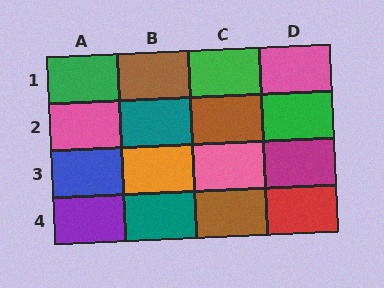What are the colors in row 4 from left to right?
Purple, teal, brown, red.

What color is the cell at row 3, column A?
Blue.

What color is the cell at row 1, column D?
Pink.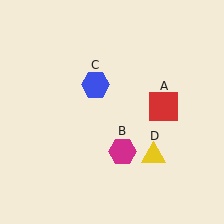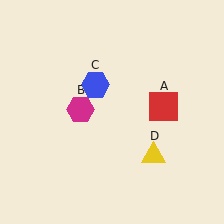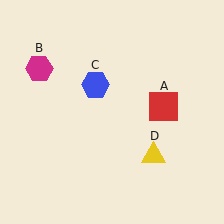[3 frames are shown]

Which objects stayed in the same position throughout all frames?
Red square (object A) and blue hexagon (object C) and yellow triangle (object D) remained stationary.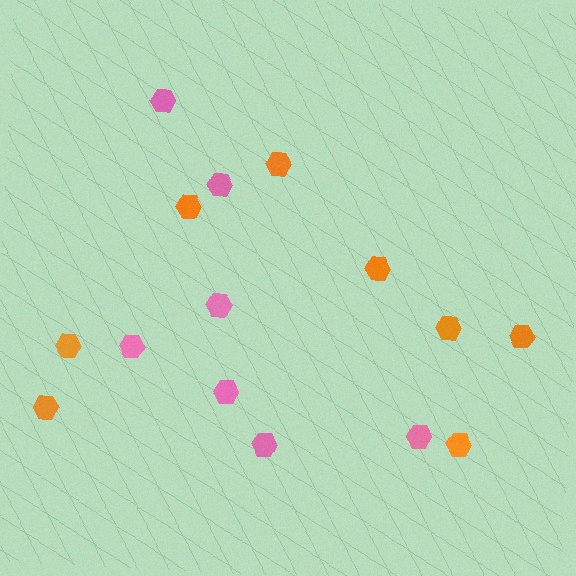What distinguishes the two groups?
There are 2 groups: one group of orange hexagons (8) and one group of pink hexagons (7).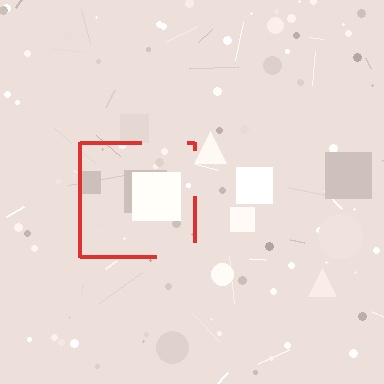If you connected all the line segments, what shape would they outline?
They would outline a square.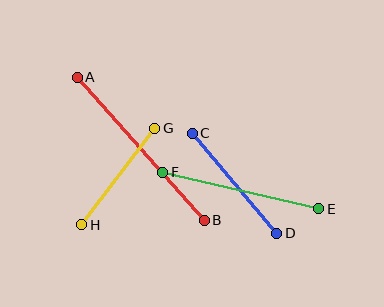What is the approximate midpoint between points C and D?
The midpoint is at approximately (234, 183) pixels.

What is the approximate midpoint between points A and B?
The midpoint is at approximately (141, 149) pixels.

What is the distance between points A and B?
The distance is approximately 191 pixels.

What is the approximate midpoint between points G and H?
The midpoint is at approximately (118, 177) pixels.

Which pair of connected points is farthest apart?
Points A and B are farthest apart.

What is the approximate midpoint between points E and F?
The midpoint is at approximately (241, 191) pixels.